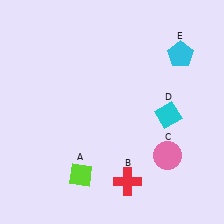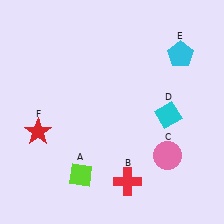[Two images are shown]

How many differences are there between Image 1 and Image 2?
There is 1 difference between the two images.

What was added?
A red star (F) was added in Image 2.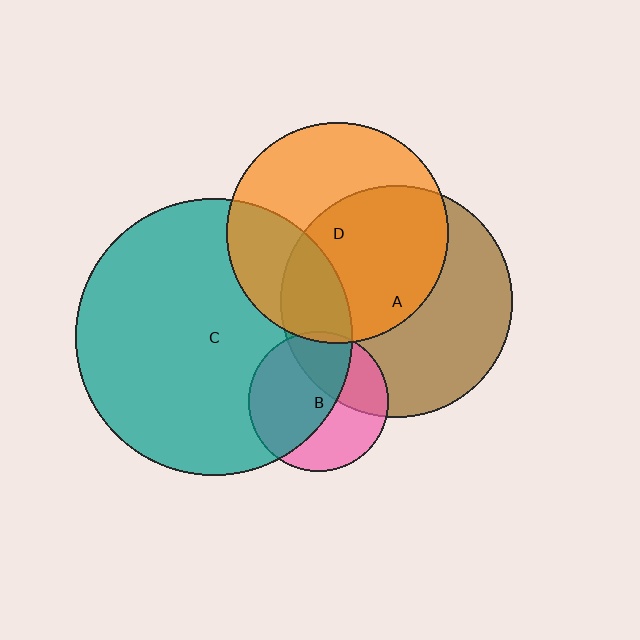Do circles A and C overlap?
Yes.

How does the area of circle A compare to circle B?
Approximately 2.7 times.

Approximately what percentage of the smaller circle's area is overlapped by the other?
Approximately 20%.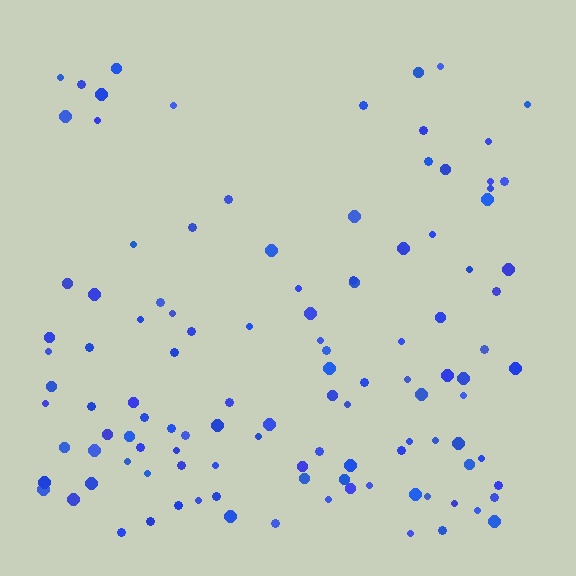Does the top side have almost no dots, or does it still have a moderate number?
Still a moderate number, just noticeably fewer than the bottom.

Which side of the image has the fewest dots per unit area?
The top.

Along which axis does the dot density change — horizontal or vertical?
Vertical.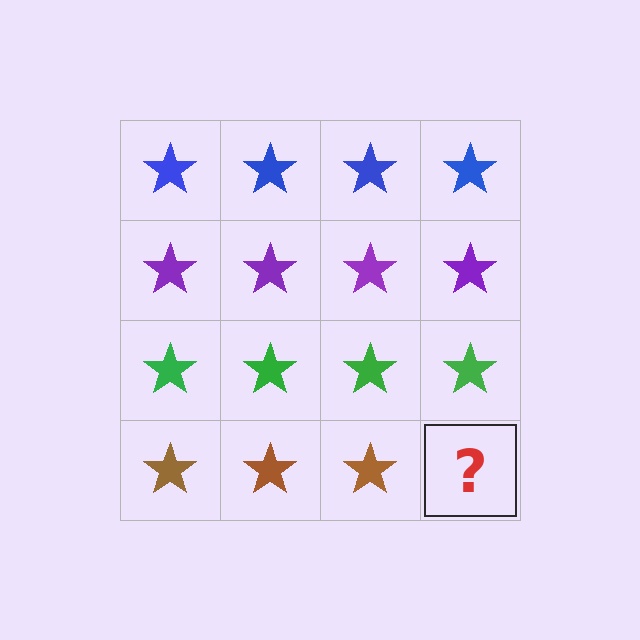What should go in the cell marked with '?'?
The missing cell should contain a brown star.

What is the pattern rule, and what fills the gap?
The rule is that each row has a consistent color. The gap should be filled with a brown star.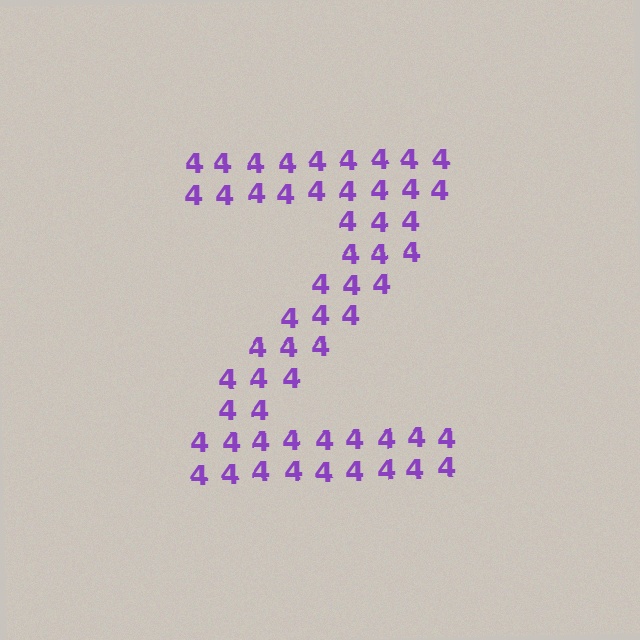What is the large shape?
The large shape is the letter Z.